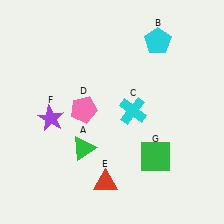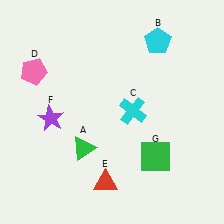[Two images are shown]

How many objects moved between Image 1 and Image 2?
1 object moved between the two images.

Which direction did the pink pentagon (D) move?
The pink pentagon (D) moved left.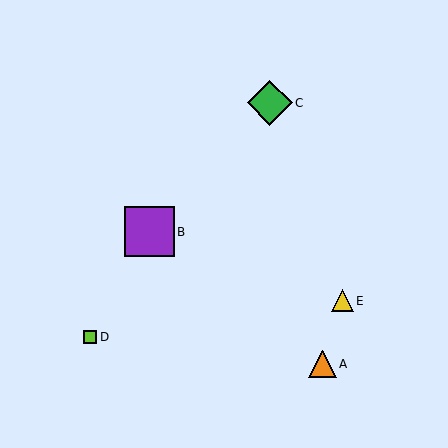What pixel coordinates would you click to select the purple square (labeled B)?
Click at (149, 232) to select the purple square B.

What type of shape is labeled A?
Shape A is an orange triangle.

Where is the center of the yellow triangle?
The center of the yellow triangle is at (342, 301).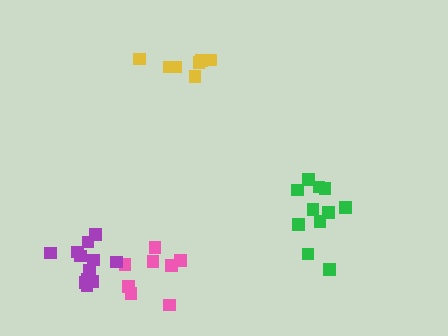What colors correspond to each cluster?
The clusters are colored: green, pink, purple, yellow.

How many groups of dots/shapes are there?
There are 4 groups.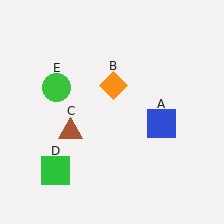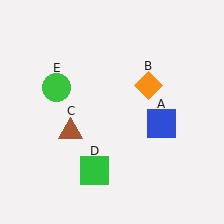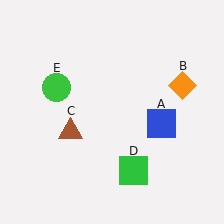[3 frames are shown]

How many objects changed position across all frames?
2 objects changed position: orange diamond (object B), green square (object D).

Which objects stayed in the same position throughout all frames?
Blue square (object A) and brown triangle (object C) and green circle (object E) remained stationary.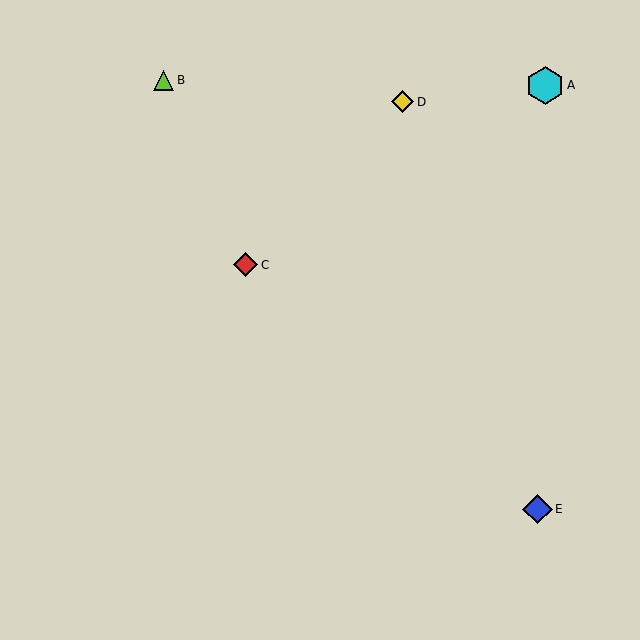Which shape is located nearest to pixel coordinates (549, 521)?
The blue diamond (labeled E) at (537, 509) is nearest to that location.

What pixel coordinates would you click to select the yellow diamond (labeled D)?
Click at (403, 102) to select the yellow diamond D.